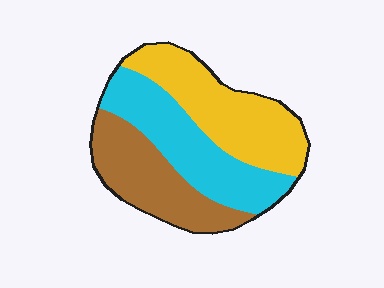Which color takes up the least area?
Brown, at roughly 30%.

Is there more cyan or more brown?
Cyan.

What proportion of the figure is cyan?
Cyan covers around 35% of the figure.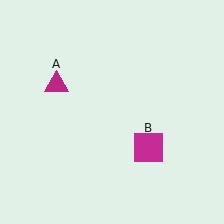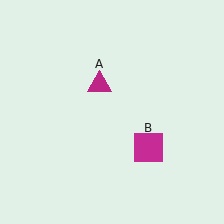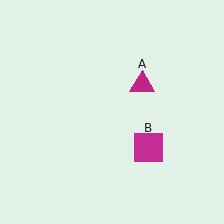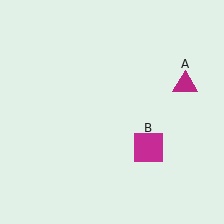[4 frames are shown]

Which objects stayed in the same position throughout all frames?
Magenta square (object B) remained stationary.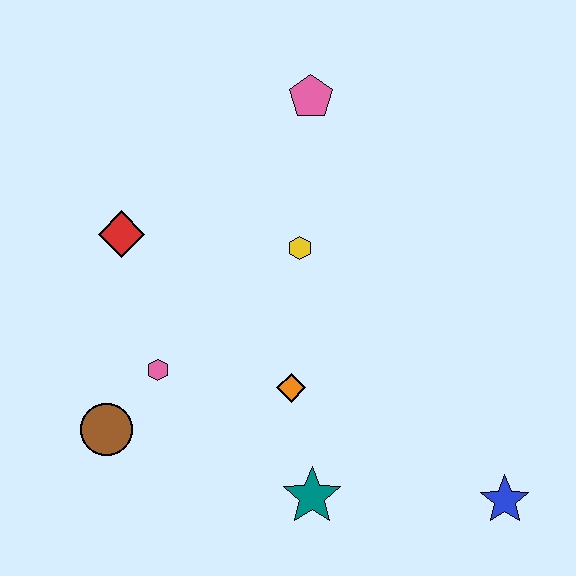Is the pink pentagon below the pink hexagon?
No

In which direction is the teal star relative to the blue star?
The teal star is to the left of the blue star.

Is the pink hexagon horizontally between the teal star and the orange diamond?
No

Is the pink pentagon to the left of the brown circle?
No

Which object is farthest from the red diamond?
The blue star is farthest from the red diamond.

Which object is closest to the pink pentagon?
The yellow hexagon is closest to the pink pentagon.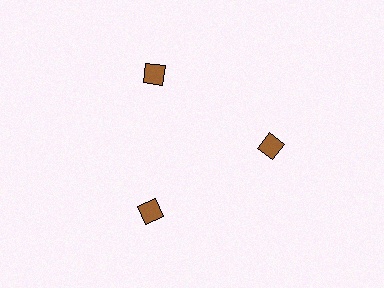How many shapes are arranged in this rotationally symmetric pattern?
There are 3 shapes, arranged in 3 groups of 1.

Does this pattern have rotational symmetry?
Yes, this pattern has 3-fold rotational symmetry. It looks the same after rotating 120 degrees around the center.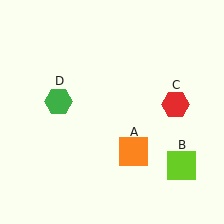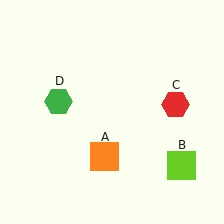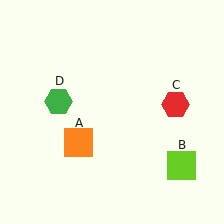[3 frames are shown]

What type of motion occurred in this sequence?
The orange square (object A) rotated clockwise around the center of the scene.